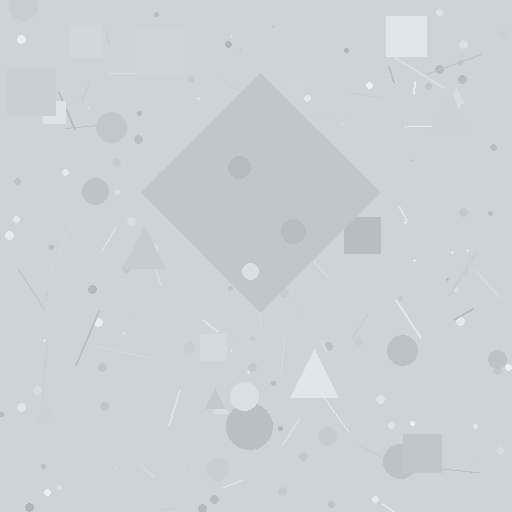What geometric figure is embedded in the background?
A diamond is embedded in the background.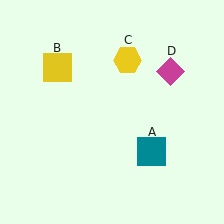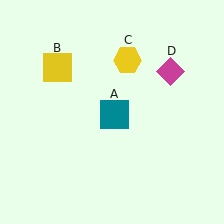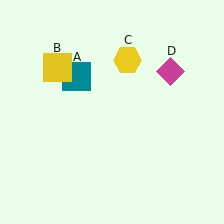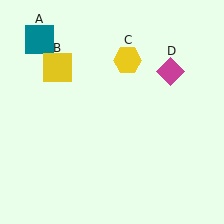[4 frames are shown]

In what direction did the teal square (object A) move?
The teal square (object A) moved up and to the left.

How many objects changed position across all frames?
1 object changed position: teal square (object A).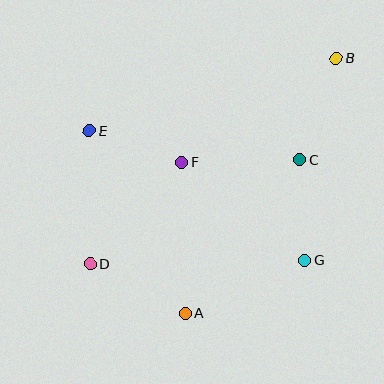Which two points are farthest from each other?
Points B and D are farthest from each other.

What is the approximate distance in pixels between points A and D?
The distance between A and D is approximately 107 pixels.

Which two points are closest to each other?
Points E and F are closest to each other.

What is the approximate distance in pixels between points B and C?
The distance between B and C is approximately 108 pixels.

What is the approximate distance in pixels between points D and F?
The distance between D and F is approximately 137 pixels.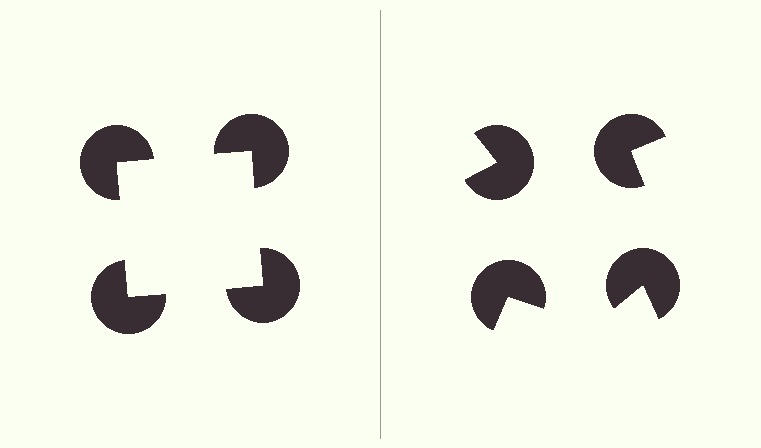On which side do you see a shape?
An illusory square appears on the left side. On the right side the wedge cuts are rotated, so no coherent shape forms.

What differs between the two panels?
The pac-man discs are positioned identically on both sides; only the wedge orientations differ. On the left they align to a square; on the right they are misaligned.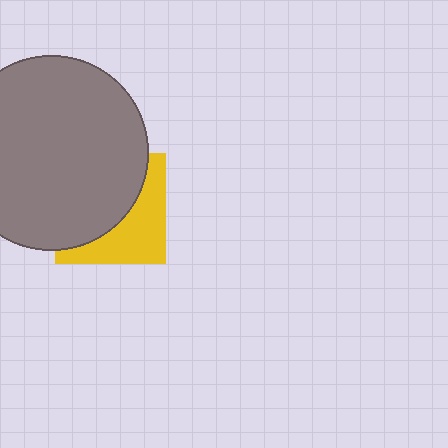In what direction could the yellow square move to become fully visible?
The yellow square could move toward the lower-right. That would shift it out from behind the gray circle entirely.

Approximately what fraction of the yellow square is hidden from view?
Roughly 58% of the yellow square is hidden behind the gray circle.